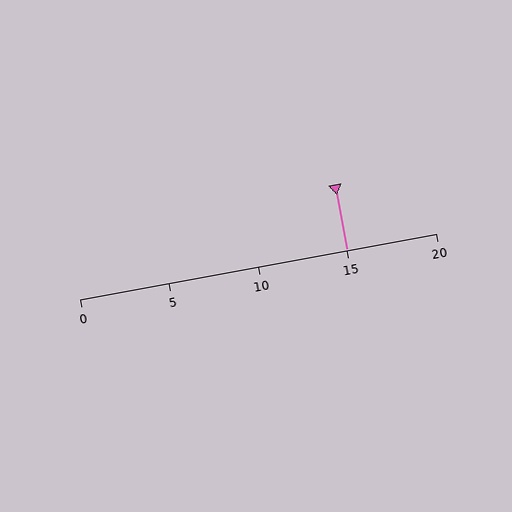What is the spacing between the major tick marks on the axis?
The major ticks are spaced 5 apart.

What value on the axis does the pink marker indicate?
The marker indicates approximately 15.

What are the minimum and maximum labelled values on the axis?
The axis runs from 0 to 20.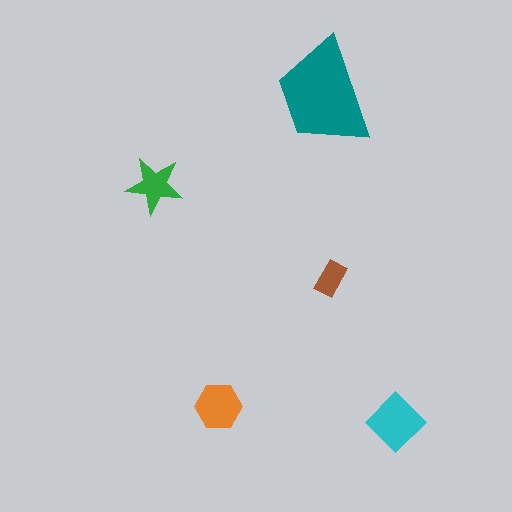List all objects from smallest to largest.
The brown rectangle, the green star, the orange hexagon, the cyan diamond, the teal trapezoid.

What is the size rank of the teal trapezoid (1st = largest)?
1st.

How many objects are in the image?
There are 5 objects in the image.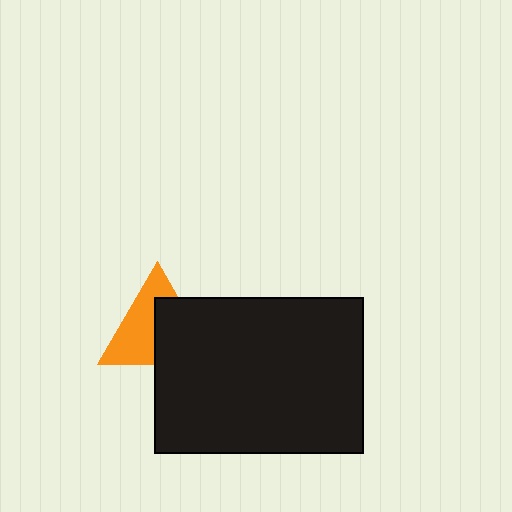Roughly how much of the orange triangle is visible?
About half of it is visible (roughly 52%).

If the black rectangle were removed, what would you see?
You would see the complete orange triangle.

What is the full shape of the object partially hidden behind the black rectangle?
The partially hidden object is an orange triangle.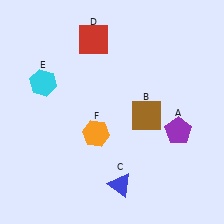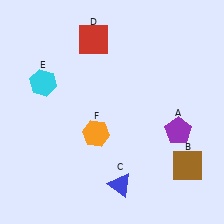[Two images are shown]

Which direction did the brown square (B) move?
The brown square (B) moved down.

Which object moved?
The brown square (B) moved down.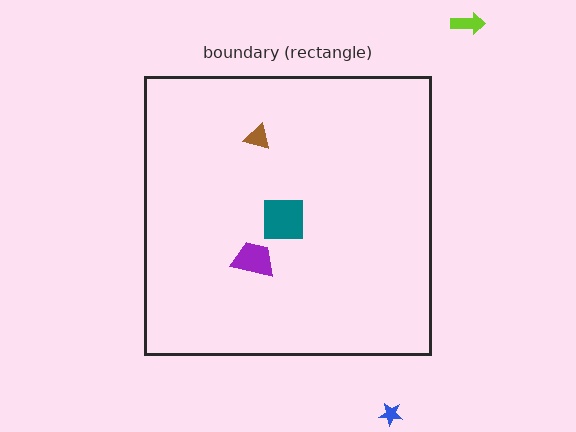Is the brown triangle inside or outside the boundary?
Inside.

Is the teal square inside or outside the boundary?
Inside.